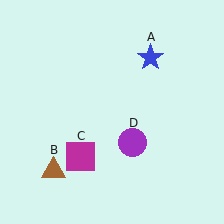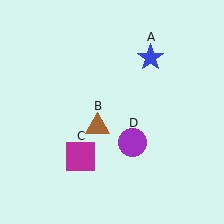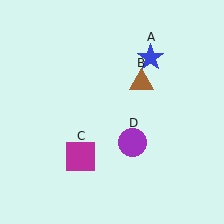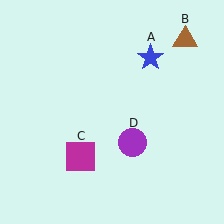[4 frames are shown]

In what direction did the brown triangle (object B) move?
The brown triangle (object B) moved up and to the right.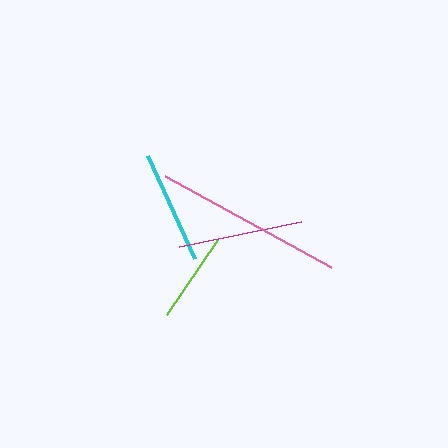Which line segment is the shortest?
The lime line is the shortest at approximately 90 pixels.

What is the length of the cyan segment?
The cyan segment is approximately 113 pixels long.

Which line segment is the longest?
The pink line is the longest at approximately 190 pixels.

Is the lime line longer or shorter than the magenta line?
The magenta line is longer than the lime line.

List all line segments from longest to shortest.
From longest to shortest: pink, magenta, cyan, lime.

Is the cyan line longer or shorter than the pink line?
The pink line is longer than the cyan line.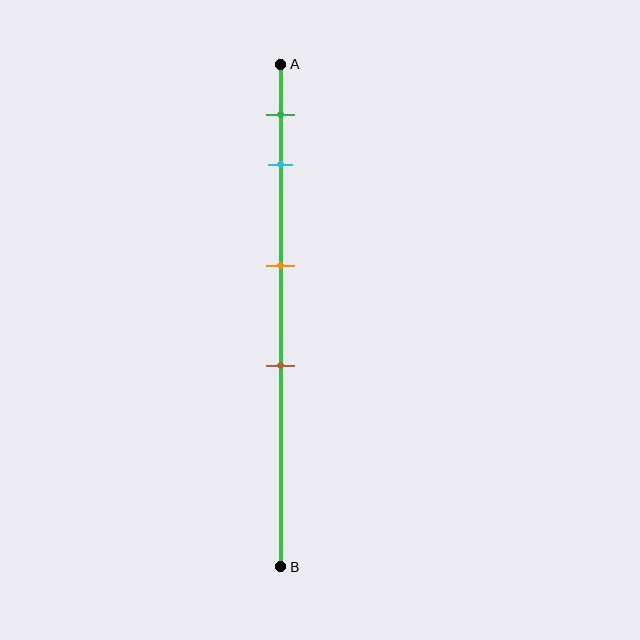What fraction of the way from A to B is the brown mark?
The brown mark is approximately 60% (0.6) of the way from A to B.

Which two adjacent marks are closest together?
The green and cyan marks are the closest adjacent pair.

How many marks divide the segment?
There are 4 marks dividing the segment.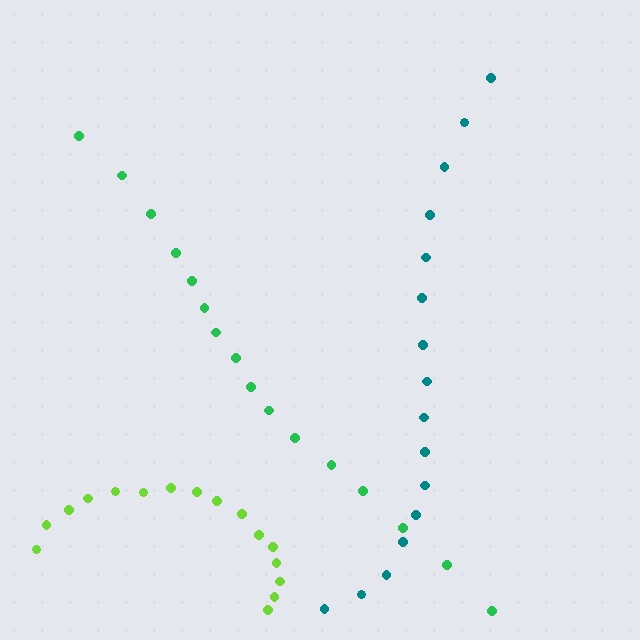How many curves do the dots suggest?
There are 3 distinct paths.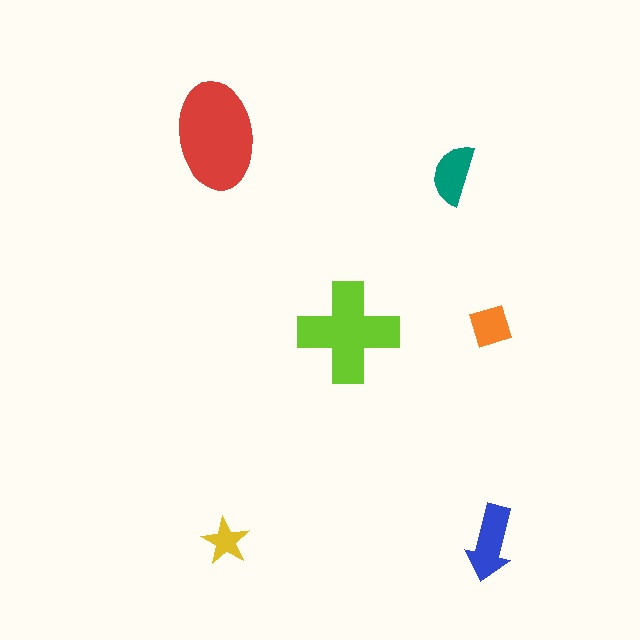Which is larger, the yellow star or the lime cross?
The lime cross.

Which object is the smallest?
The yellow star.